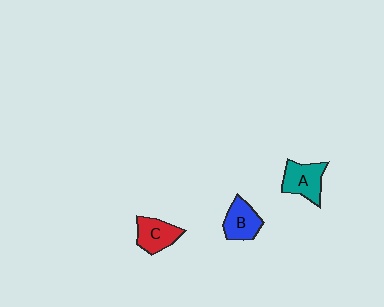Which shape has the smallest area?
Shape B (blue).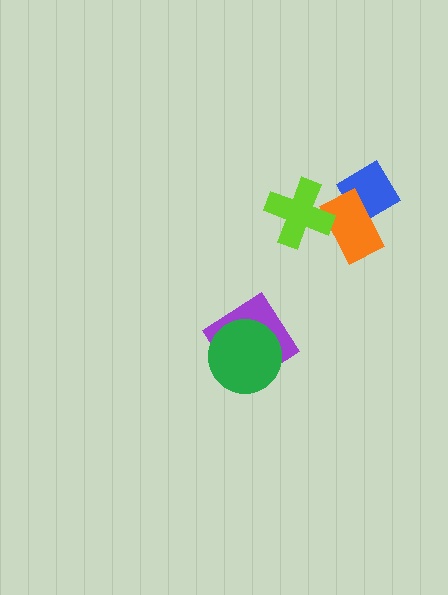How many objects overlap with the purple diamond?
1 object overlaps with the purple diamond.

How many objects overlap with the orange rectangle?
2 objects overlap with the orange rectangle.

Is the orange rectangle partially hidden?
Yes, it is partially covered by another shape.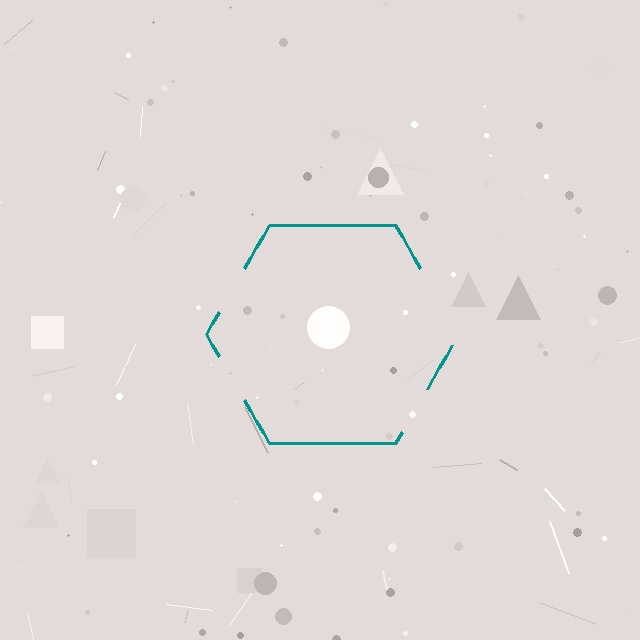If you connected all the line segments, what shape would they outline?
They would outline a hexagon.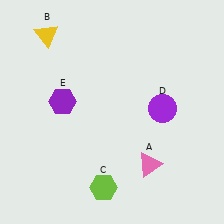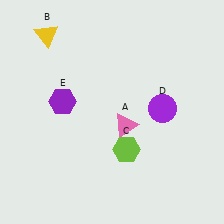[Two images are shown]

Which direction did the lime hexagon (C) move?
The lime hexagon (C) moved up.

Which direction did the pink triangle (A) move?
The pink triangle (A) moved up.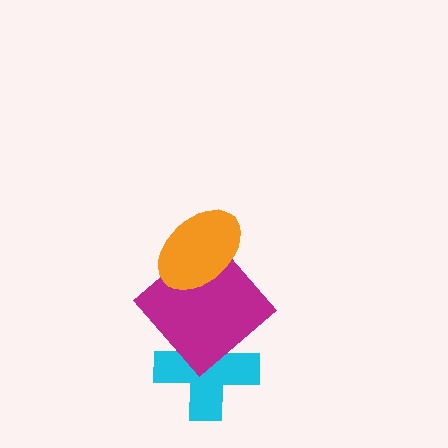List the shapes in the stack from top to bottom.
From top to bottom: the orange ellipse, the magenta diamond, the cyan cross.